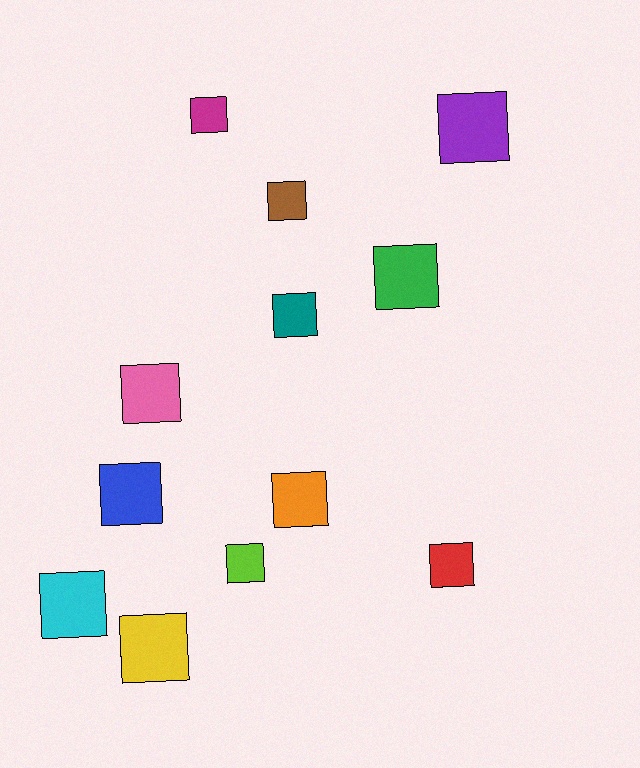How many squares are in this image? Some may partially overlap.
There are 12 squares.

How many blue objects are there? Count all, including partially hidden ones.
There is 1 blue object.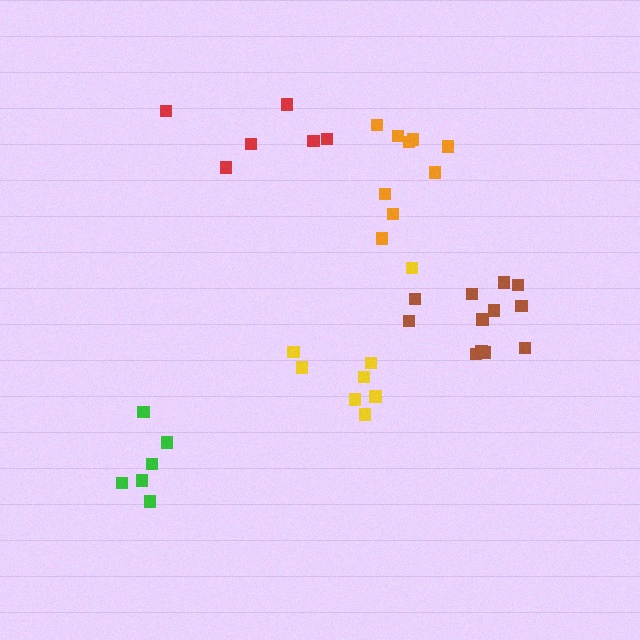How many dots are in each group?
Group 1: 8 dots, Group 2: 12 dots, Group 3: 6 dots, Group 4: 6 dots, Group 5: 9 dots (41 total).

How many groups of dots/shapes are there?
There are 5 groups.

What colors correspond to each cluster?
The clusters are colored: yellow, brown, red, green, orange.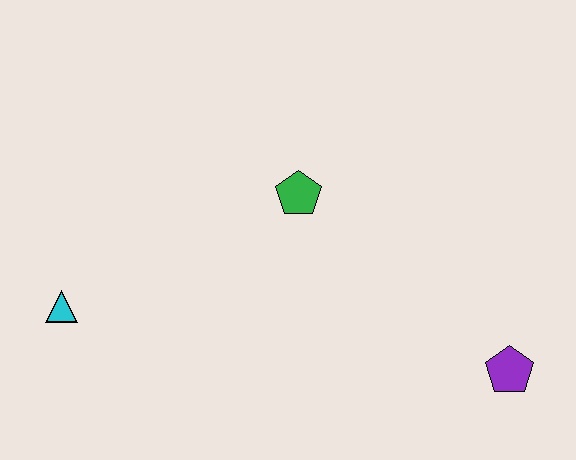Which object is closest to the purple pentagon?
The green pentagon is closest to the purple pentagon.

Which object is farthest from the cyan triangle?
The purple pentagon is farthest from the cyan triangle.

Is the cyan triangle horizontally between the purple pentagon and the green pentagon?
No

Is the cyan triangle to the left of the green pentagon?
Yes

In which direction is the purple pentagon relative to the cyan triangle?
The purple pentagon is to the right of the cyan triangle.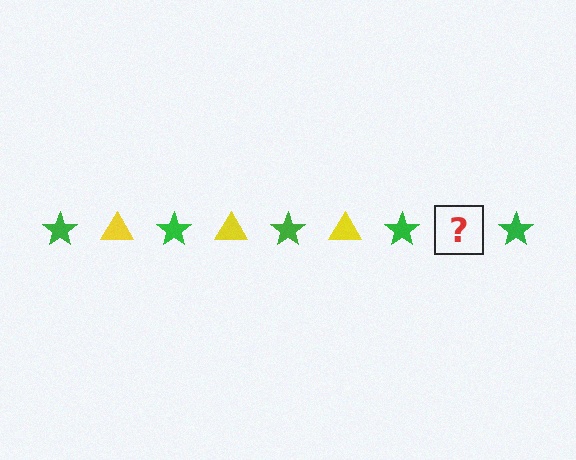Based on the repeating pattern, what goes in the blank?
The blank should be a yellow triangle.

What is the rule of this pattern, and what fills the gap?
The rule is that the pattern alternates between green star and yellow triangle. The gap should be filled with a yellow triangle.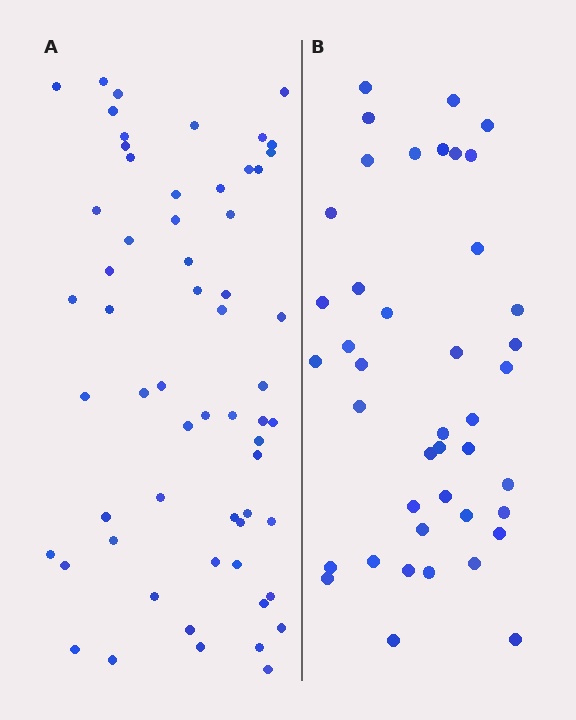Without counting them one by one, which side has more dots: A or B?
Region A (the left region) has more dots.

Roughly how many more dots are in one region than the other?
Region A has approximately 20 more dots than region B.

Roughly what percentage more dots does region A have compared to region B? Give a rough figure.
About 45% more.